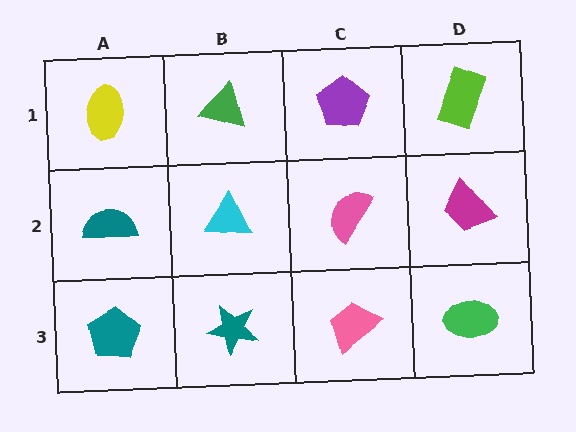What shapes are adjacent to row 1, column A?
A teal semicircle (row 2, column A), a green triangle (row 1, column B).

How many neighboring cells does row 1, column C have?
3.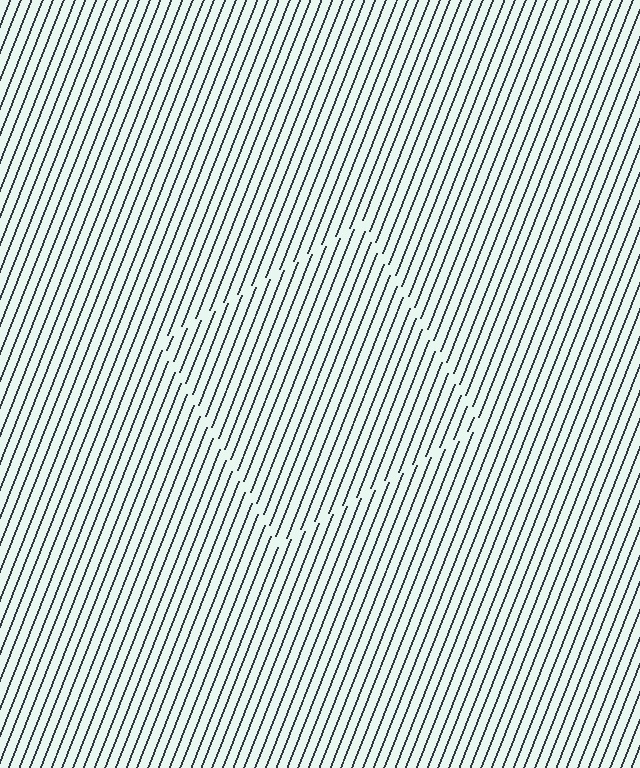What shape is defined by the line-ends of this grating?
An illusory square. The interior of the shape contains the same grating, shifted by half a period — the contour is defined by the phase discontinuity where line-ends from the inner and outer gratings abut.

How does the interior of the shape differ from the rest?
The interior of the shape contains the same grating, shifted by half a period — the contour is defined by the phase discontinuity where line-ends from the inner and outer gratings abut.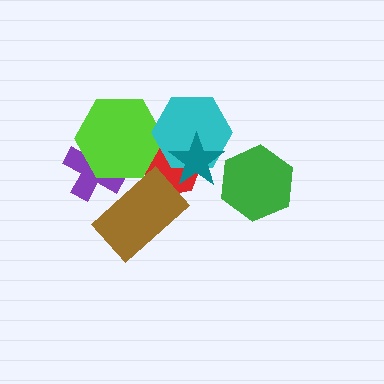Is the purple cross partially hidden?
Yes, it is partially covered by another shape.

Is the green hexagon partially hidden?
No, no other shape covers it.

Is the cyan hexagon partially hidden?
Yes, it is partially covered by another shape.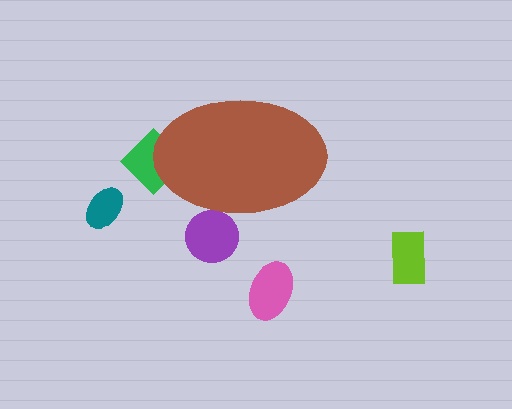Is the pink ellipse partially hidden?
No, the pink ellipse is fully visible.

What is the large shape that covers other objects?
A brown ellipse.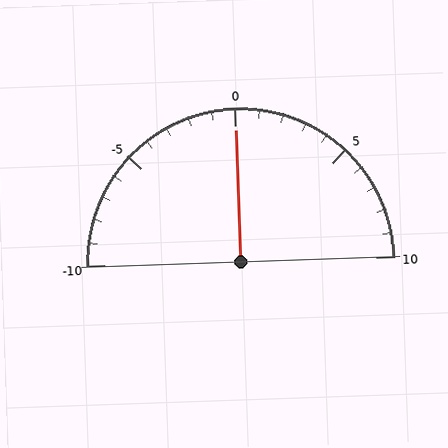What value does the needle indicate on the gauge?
The needle indicates approximately 0.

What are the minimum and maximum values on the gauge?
The gauge ranges from -10 to 10.